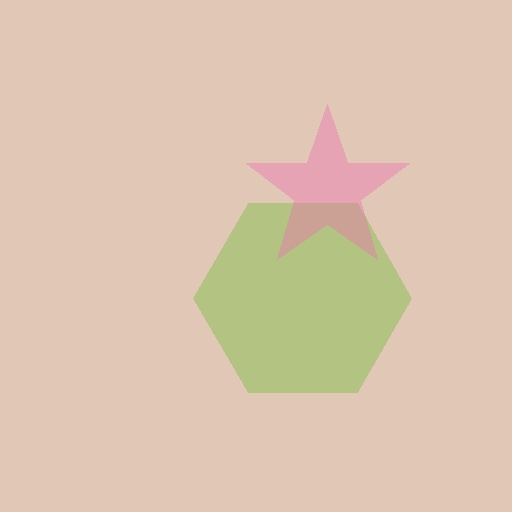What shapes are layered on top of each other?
The layered shapes are: a lime hexagon, a pink star.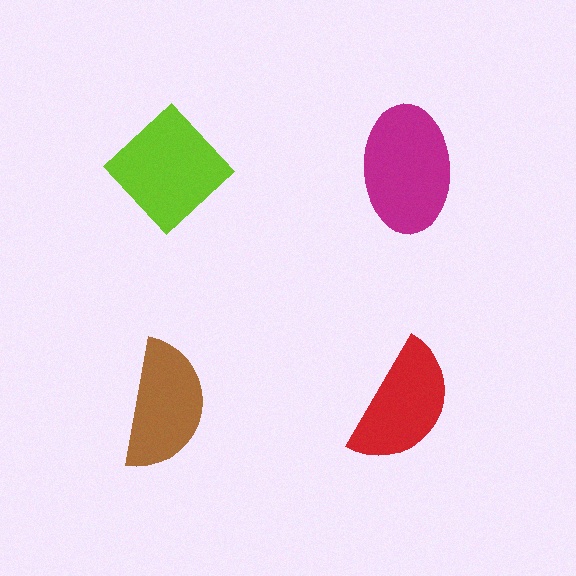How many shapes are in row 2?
2 shapes.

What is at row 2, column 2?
A red semicircle.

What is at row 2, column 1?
A brown semicircle.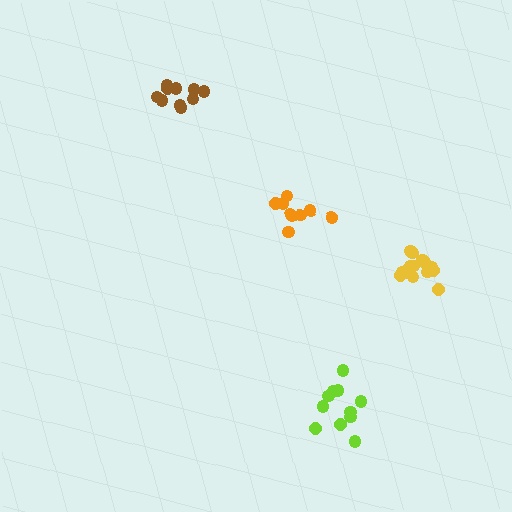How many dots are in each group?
Group 1: 11 dots, Group 2: 15 dots, Group 3: 10 dots, Group 4: 9 dots (45 total).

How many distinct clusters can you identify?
There are 4 distinct clusters.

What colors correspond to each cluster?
The clusters are colored: lime, yellow, brown, orange.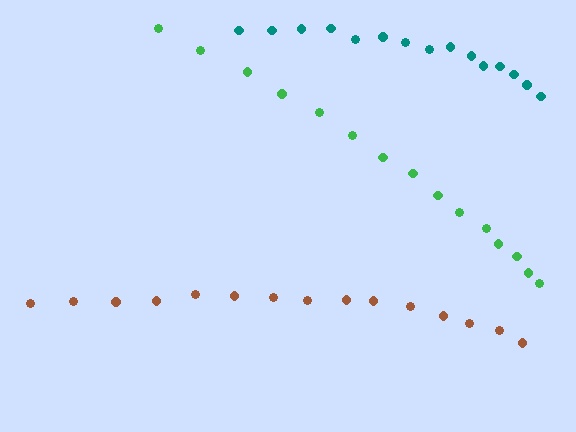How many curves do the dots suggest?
There are 3 distinct paths.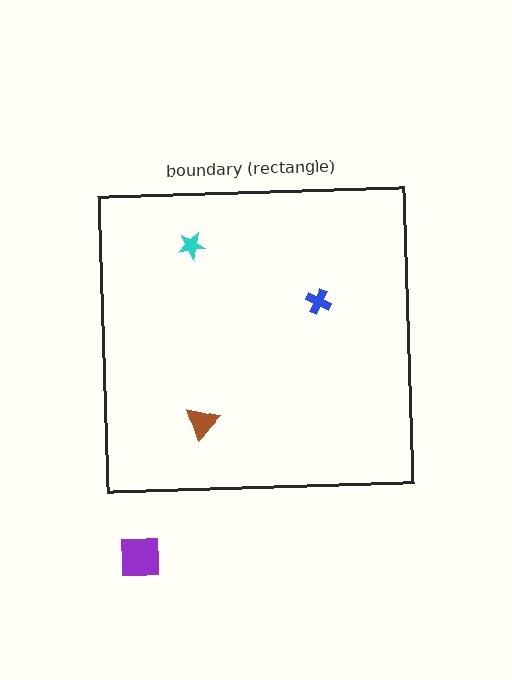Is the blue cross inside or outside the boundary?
Inside.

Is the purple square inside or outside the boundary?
Outside.